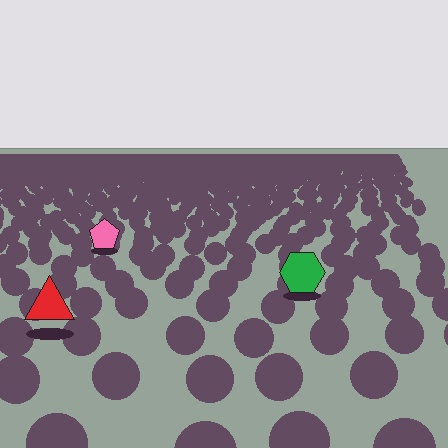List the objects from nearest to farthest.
From nearest to farthest: the red triangle, the green hexagon, the pink pentagon.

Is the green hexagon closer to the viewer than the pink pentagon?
Yes. The green hexagon is closer — you can tell from the texture gradient: the ground texture is coarser near it.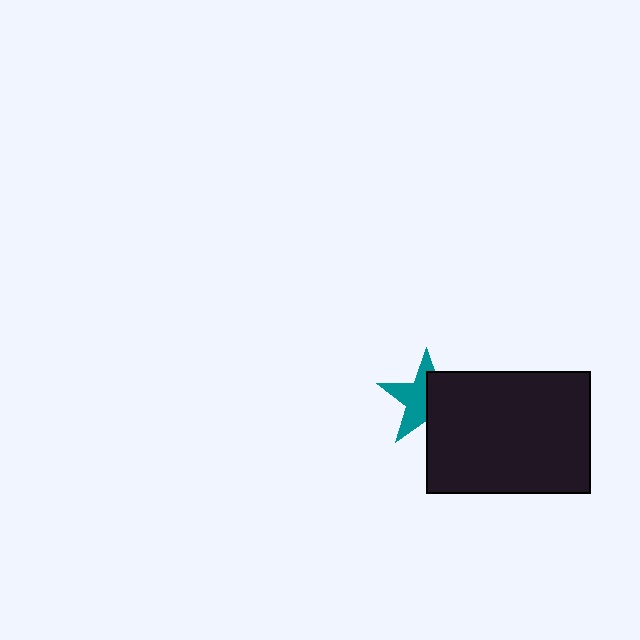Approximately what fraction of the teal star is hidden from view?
Roughly 48% of the teal star is hidden behind the black rectangle.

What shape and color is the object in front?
The object in front is a black rectangle.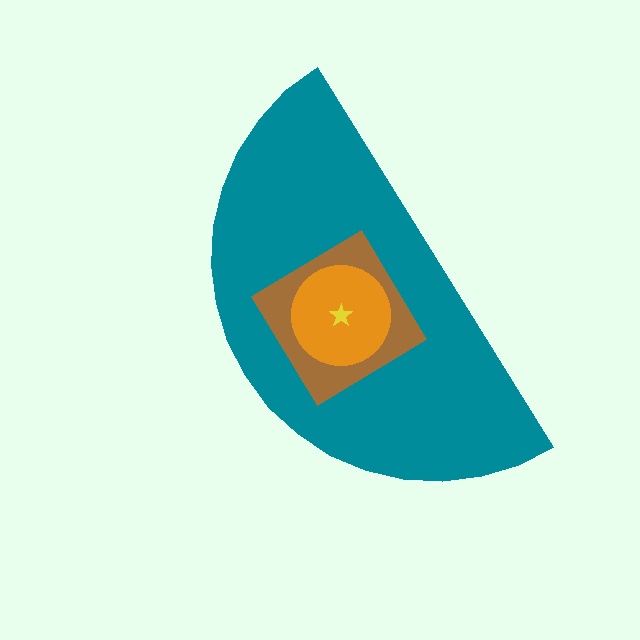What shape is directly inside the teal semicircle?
The brown diamond.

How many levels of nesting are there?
4.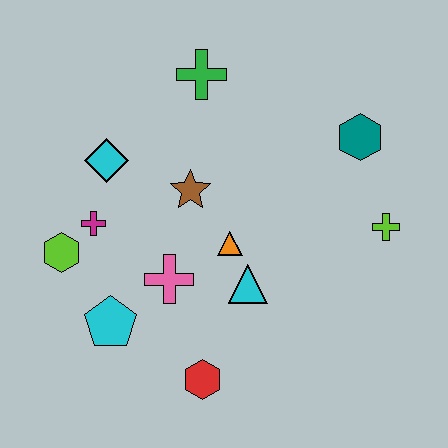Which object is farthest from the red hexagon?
The green cross is farthest from the red hexagon.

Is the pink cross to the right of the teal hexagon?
No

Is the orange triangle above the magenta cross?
No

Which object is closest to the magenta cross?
The lime hexagon is closest to the magenta cross.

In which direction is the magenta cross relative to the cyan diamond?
The magenta cross is below the cyan diamond.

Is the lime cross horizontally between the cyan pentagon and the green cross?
No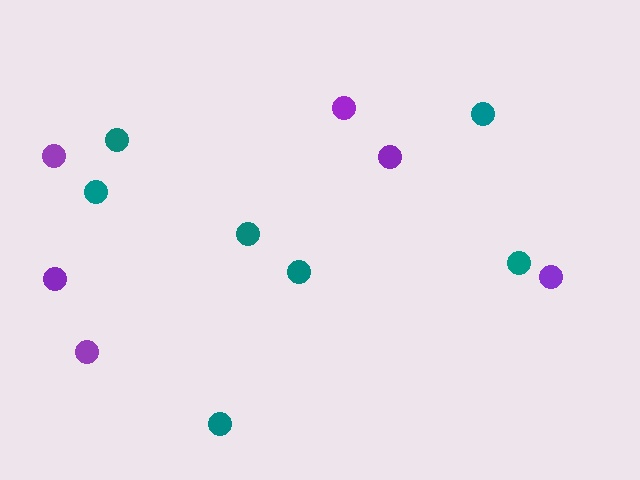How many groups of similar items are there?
There are 2 groups: one group of purple circles (6) and one group of teal circles (7).